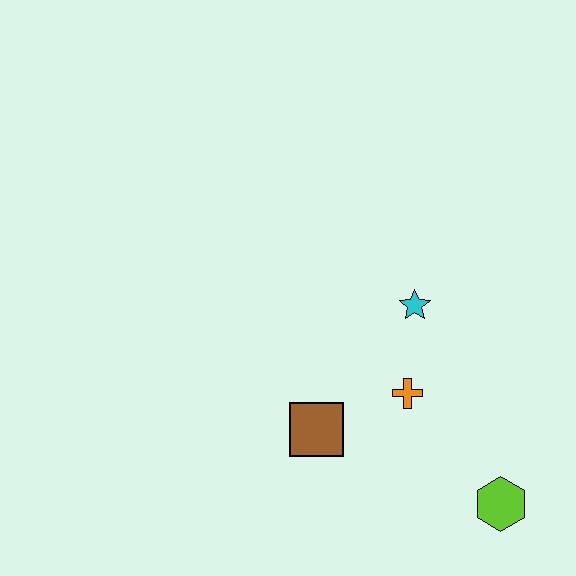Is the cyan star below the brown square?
No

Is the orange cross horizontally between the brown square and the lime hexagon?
Yes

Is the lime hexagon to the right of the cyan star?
Yes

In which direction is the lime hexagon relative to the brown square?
The lime hexagon is to the right of the brown square.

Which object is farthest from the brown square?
The lime hexagon is farthest from the brown square.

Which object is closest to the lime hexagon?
The orange cross is closest to the lime hexagon.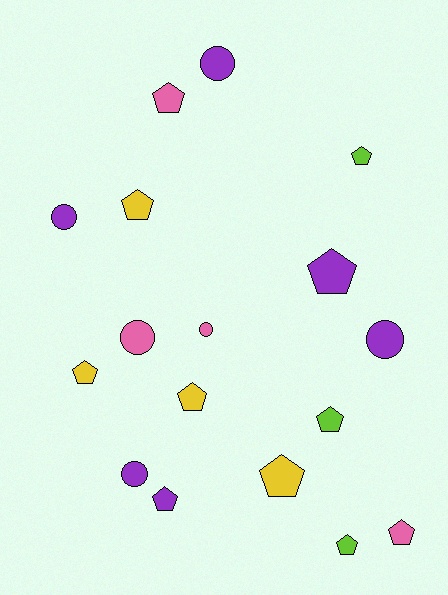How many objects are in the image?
There are 17 objects.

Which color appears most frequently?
Purple, with 6 objects.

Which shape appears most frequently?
Pentagon, with 11 objects.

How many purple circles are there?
There are 4 purple circles.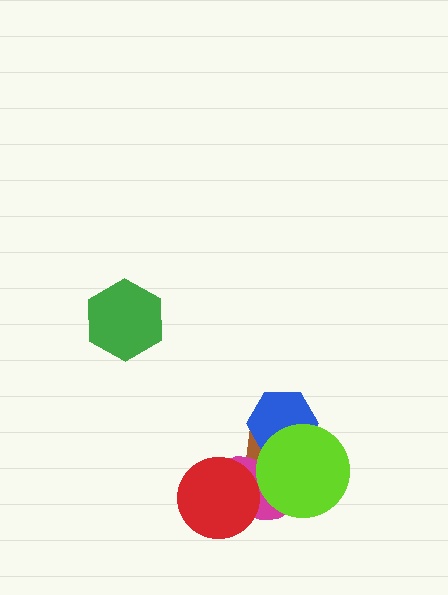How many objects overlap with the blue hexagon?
2 objects overlap with the blue hexagon.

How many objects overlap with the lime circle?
3 objects overlap with the lime circle.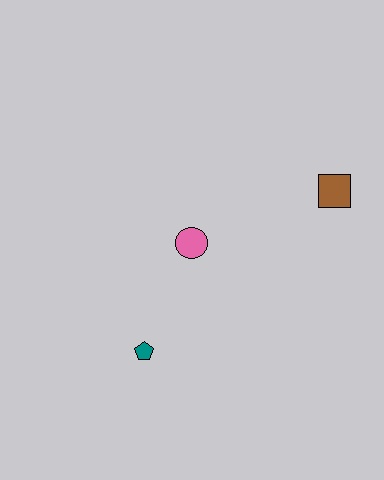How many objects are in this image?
There are 3 objects.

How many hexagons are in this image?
There are no hexagons.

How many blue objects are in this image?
There are no blue objects.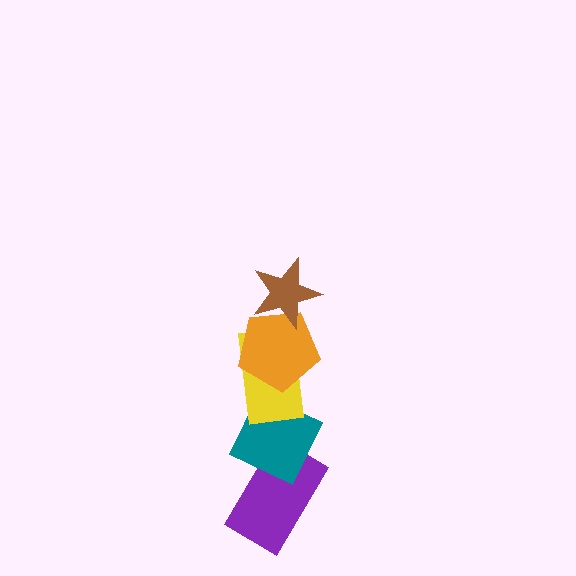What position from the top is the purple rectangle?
The purple rectangle is 5th from the top.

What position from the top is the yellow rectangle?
The yellow rectangle is 3rd from the top.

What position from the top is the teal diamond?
The teal diamond is 4th from the top.